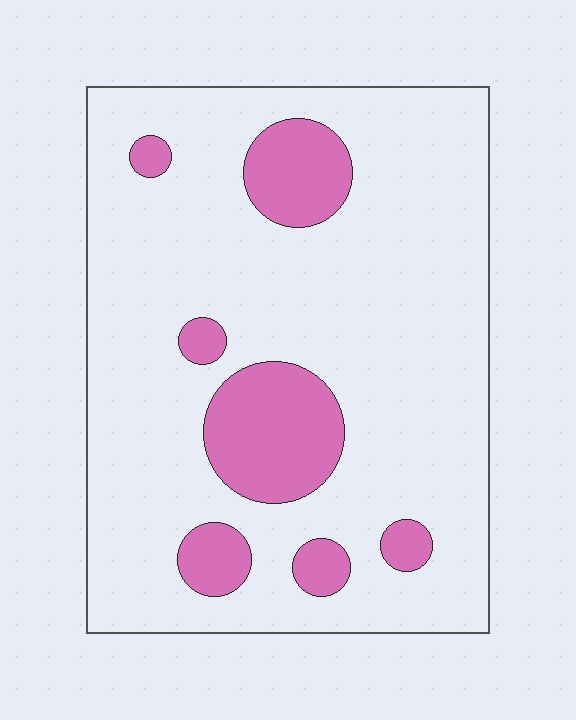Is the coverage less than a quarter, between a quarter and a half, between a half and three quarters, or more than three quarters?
Less than a quarter.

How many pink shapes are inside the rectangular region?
7.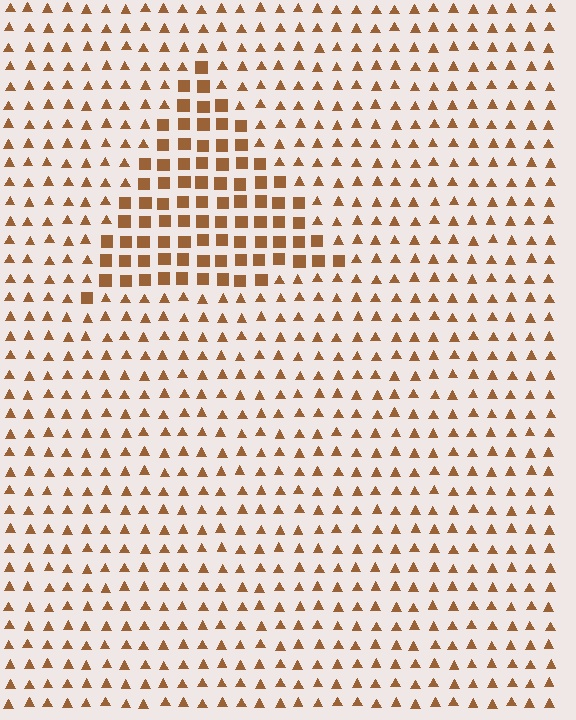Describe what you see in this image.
The image is filled with small brown elements arranged in a uniform grid. A triangle-shaped region contains squares, while the surrounding area contains triangles. The boundary is defined purely by the change in element shape.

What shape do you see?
I see a triangle.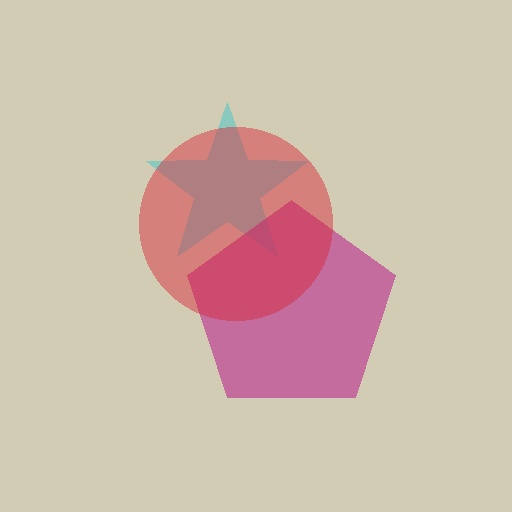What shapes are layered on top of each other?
The layered shapes are: a cyan star, a magenta pentagon, a red circle.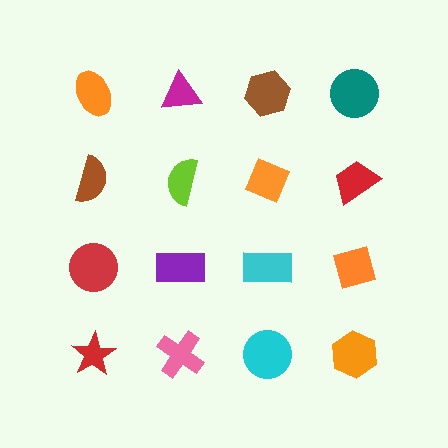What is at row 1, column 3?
A brown hexagon.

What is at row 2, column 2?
A lime semicircle.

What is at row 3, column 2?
A purple rectangle.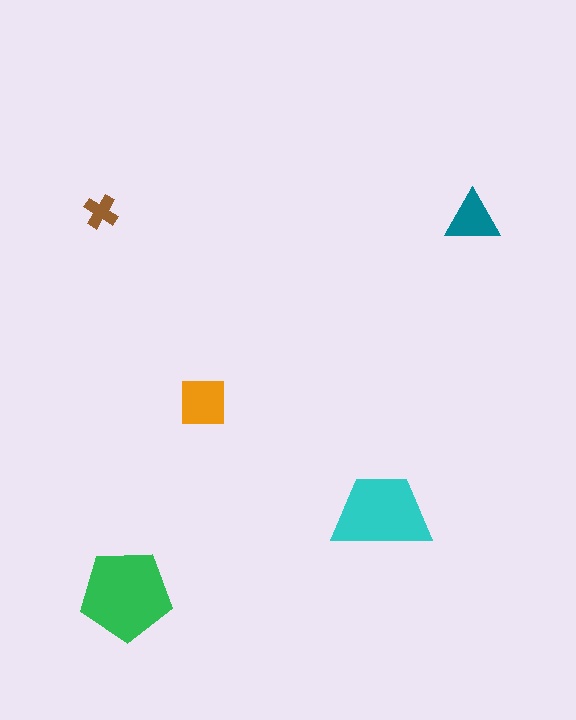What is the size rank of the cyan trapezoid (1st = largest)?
2nd.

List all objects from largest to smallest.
The green pentagon, the cyan trapezoid, the orange square, the teal triangle, the brown cross.